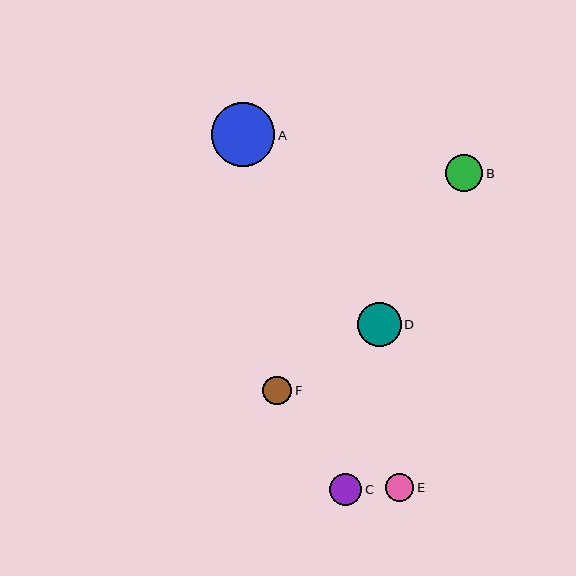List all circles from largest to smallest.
From largest to smallest: A, D, B, C, F, E.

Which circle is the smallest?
Circle E is the smallest with a size of approximately 28 pixels.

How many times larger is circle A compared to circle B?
Circle A is approximately 1.7 times the size of circle B.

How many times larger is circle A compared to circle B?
Circle A is approximately 1.7 times the size of circle B.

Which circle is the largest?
Circle A is the largest with a size of approximately 64 pixels.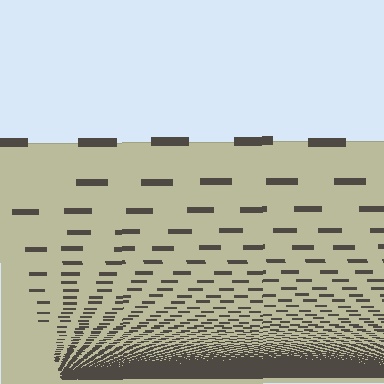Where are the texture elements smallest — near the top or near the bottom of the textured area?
Near the bottom.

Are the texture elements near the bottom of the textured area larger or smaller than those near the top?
Smaller. The gradient is inverted — elements near the bottom are smaller and denser.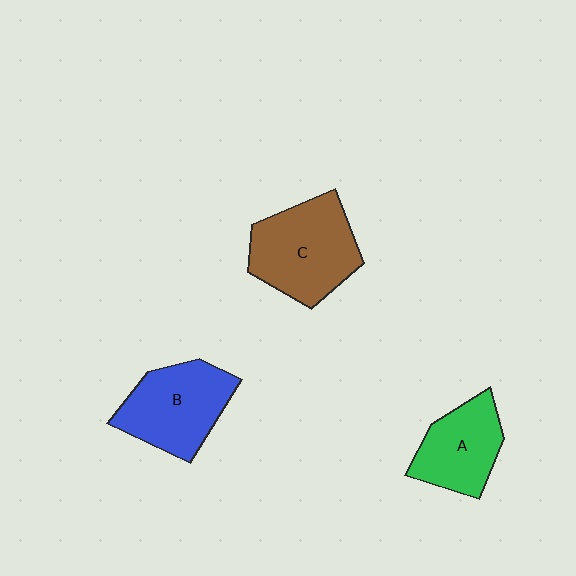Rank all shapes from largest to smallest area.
From largest to smallest: C (brown), B (blue), A (green).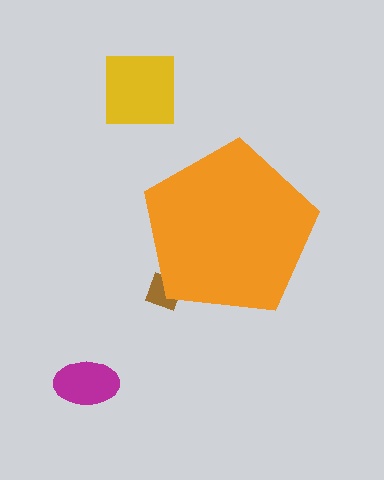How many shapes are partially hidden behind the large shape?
1 shape is partially hidden.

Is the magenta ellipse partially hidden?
No, the magenta ellipse is fully visible.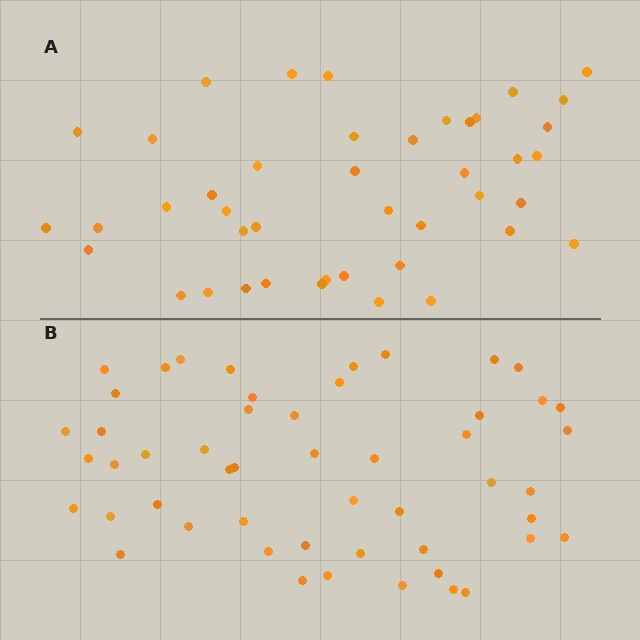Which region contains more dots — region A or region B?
Region B (the bottom region) has more dots.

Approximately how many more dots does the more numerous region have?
Region B has roughly 8 or so more dots than region A.